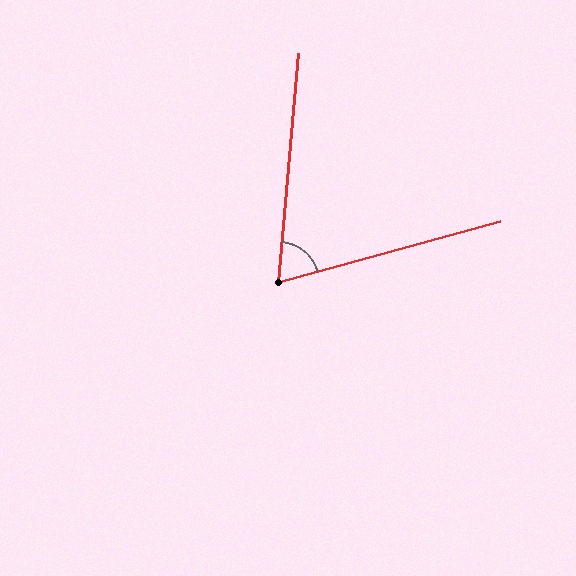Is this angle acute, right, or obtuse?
It is acute.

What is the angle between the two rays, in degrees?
Approximately 70 degrees.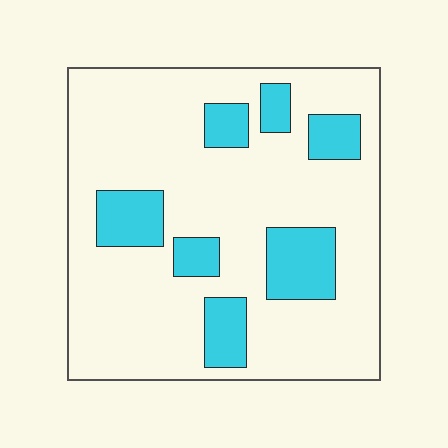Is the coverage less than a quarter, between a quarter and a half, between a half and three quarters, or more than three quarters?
Less than a quarter.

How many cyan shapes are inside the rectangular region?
7.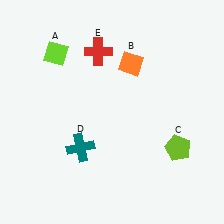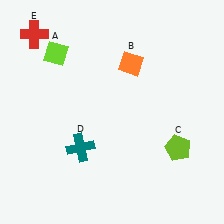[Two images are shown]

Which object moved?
The red cross (E) moved left.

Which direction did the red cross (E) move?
The red cross (E) moved left.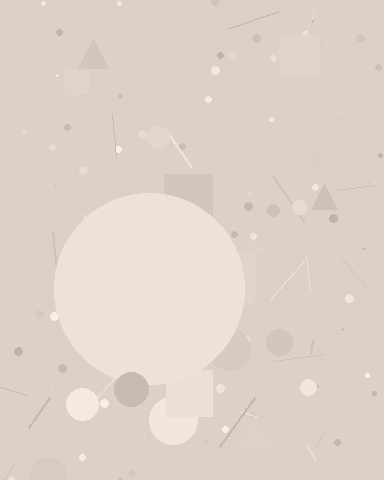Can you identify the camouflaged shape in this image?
The camouflaged shape is a circle.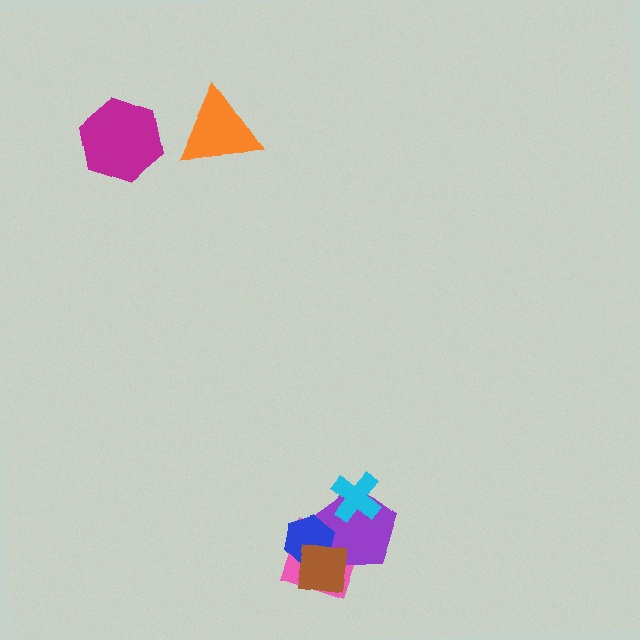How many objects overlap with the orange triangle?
0 objects overlap with the orange triangle.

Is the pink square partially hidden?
Yes, it is partially covered by another shape.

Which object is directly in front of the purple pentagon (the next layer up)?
The blue hexagon is directly in front of the purple pentagon.